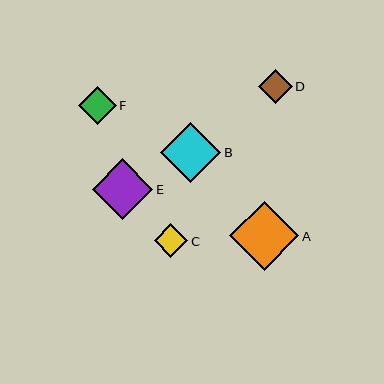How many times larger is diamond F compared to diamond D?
Diamond F is approximately 1.1 times the size of diamond D.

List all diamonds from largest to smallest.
From largest to smallest: A, B, E, F, C, D.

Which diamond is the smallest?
Diamond D is the smallest with a size of approximately 33 pixels.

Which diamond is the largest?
Diamond A is the largest with a size of approximately 69 pixels.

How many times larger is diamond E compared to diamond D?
Diamond E is approximately 1.8 times the size of diamond D.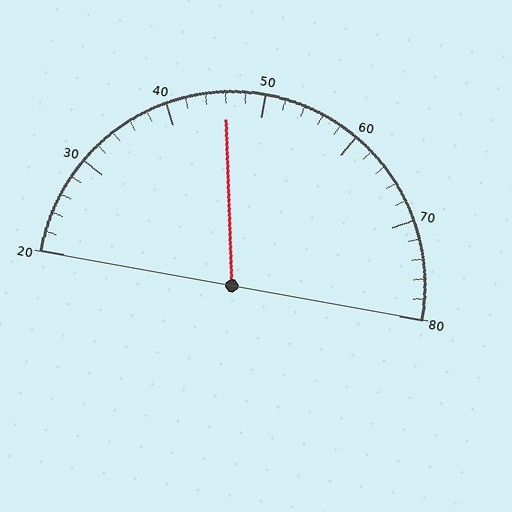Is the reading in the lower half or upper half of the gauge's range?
The reading is in the lower half of the range (20 to 80).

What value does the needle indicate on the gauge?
The needle indicates approximately 46.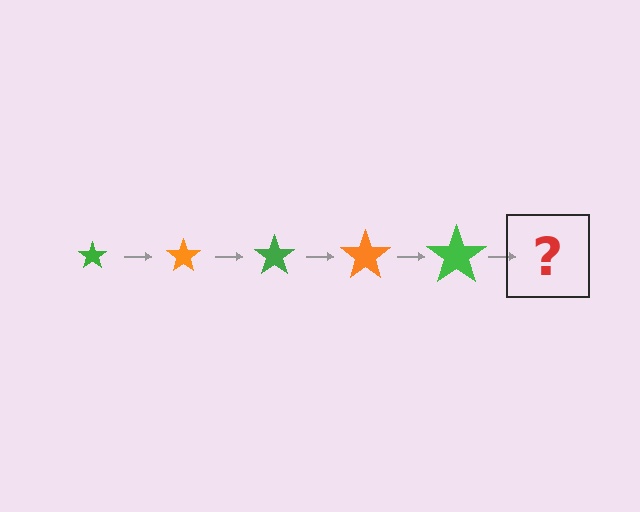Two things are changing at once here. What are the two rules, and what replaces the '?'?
The two rules are that the star grows larger each step and the color cycles through green and orange. The '?' should be an orange star, larger than the previous one.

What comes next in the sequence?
The next element should be an orange star, larger than the previous one.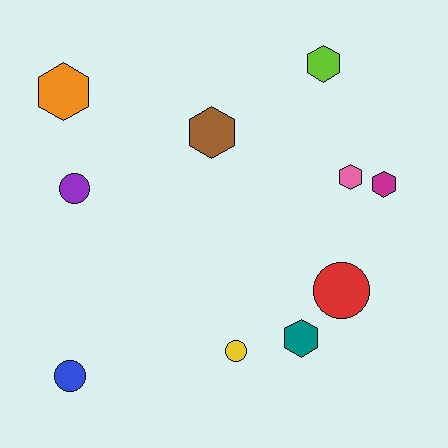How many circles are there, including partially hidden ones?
There are 4 circles.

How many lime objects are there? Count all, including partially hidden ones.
There is 1 lime object.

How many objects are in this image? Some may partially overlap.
There are 10 objects.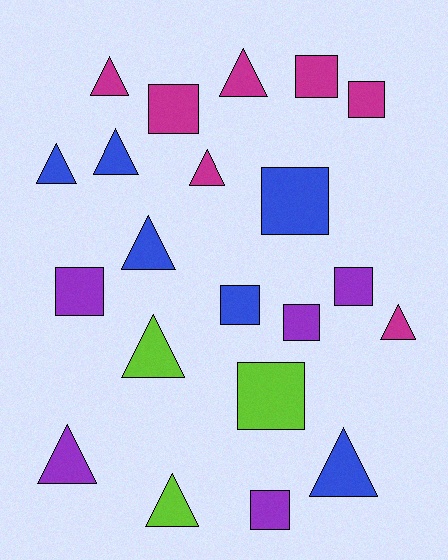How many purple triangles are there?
There is 1 purple triangle.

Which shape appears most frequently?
Triangle, with 11 objects.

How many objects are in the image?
There are 21 objects.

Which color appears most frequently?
Magenta, with 7 objects.